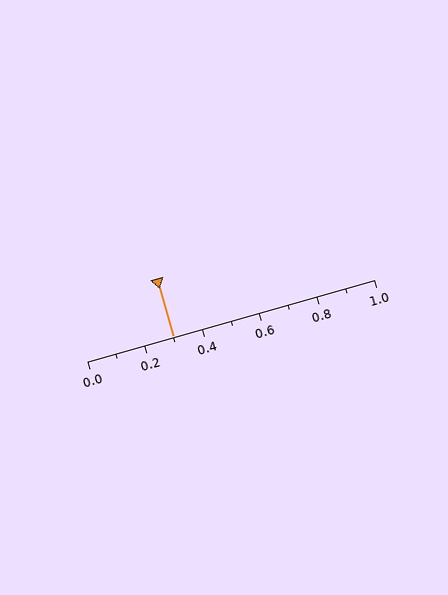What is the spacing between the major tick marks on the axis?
The major ticks are spaced 0.2 apart.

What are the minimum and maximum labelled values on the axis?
The axis runs from 0.0 to 1.0.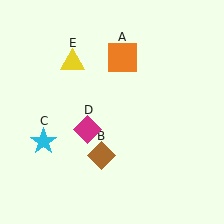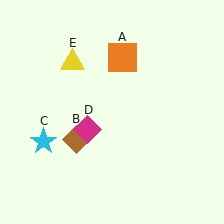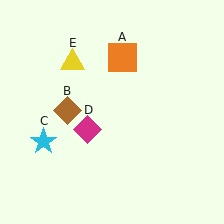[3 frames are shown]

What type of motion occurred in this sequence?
The brown diamond (object B) rotated clockwise around the center of the scene.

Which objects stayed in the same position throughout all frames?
Orange square (object A) and cyan star (object C) and magenta diamond (object D) and yellow triangle (object E) remained stationary.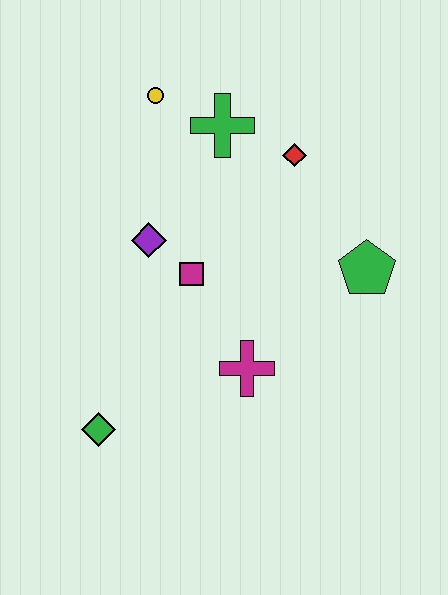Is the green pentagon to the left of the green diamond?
No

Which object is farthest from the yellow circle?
The green diamond is farthest from the yellow circle.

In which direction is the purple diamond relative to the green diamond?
The purple diamond is above the green diamond.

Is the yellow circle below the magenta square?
No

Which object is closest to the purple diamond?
The magenta square is closest to the purple diamond.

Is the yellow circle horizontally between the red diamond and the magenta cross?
No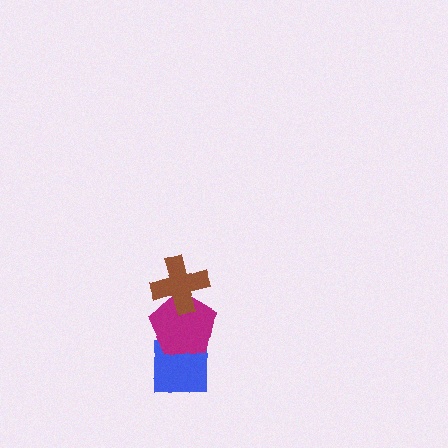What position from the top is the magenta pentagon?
The magenta pentagon is 2nd from the top.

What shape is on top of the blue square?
The magenta pentagon is on top of the blue square.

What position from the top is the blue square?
The blue square is 3rd from the top.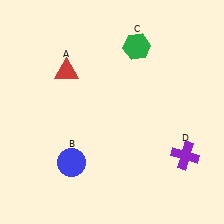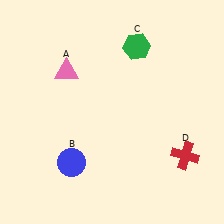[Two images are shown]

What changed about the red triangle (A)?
In Image 1, A is red. In Image 2, it changed to pink.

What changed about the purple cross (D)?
In Image 1, D is purple. In Image 2, it changed to red.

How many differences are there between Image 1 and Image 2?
There are 2 differences between the two images.